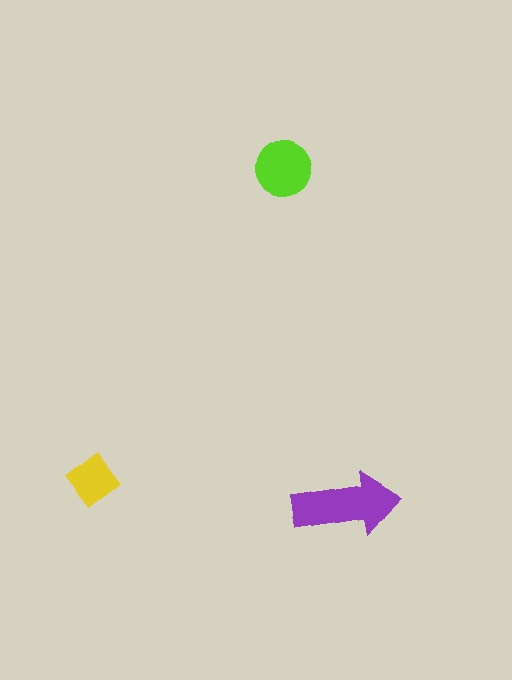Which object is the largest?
The purple arrow.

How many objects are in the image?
There are 3 objects in the image.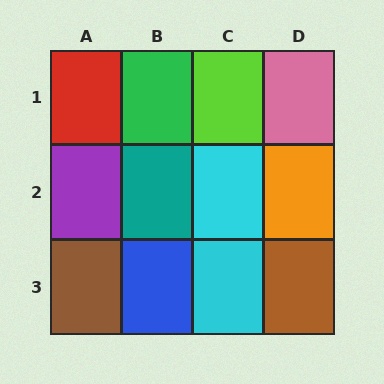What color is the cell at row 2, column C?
Cyan.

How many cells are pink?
1 cell is pink.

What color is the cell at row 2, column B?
Teal.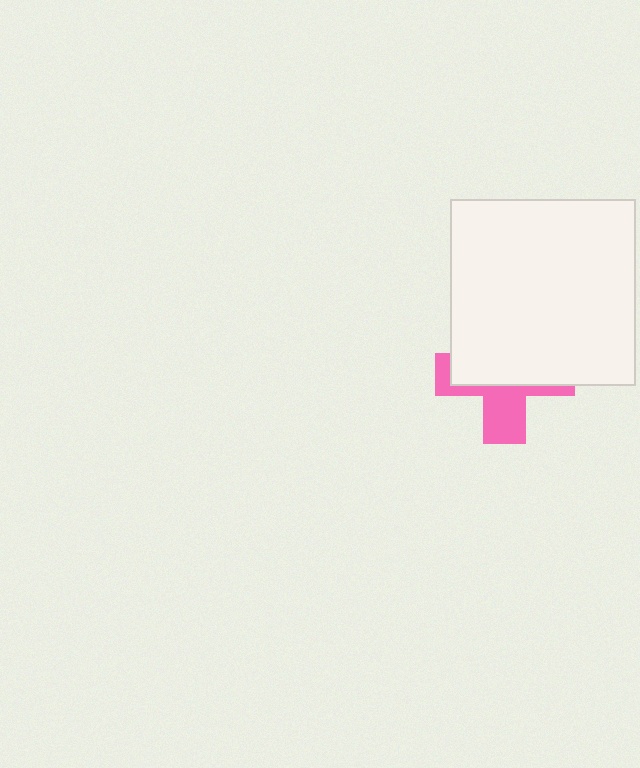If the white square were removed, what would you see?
You would see the complete pink cross.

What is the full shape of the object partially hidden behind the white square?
The partially hidden object is a pink cross.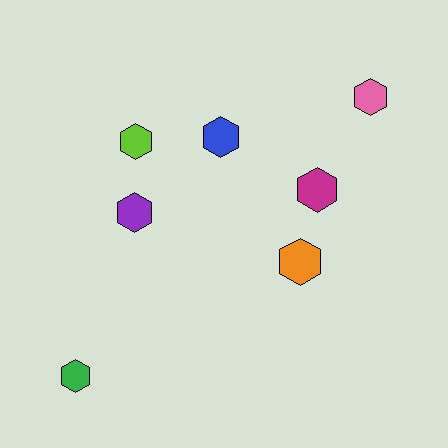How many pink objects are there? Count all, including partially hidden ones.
There is 1 pink object.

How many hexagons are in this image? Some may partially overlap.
There are 7 hexagons.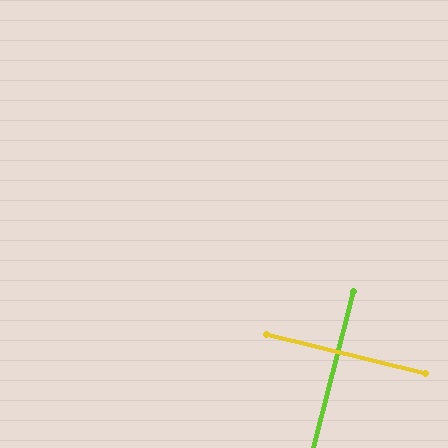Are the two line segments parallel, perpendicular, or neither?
Perpendicular — they meet at approximately 90°.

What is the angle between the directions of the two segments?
Approximately 90 degrees.